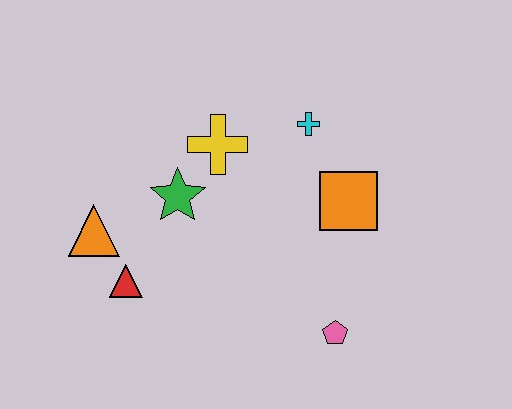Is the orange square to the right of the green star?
Yes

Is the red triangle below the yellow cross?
Yes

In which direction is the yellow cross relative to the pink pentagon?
The yellow cross is above the pink pentagon.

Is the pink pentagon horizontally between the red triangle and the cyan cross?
No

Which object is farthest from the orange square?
The orange triangle is farthest from the orange square.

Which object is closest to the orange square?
The cyan cross is closest to the orange square.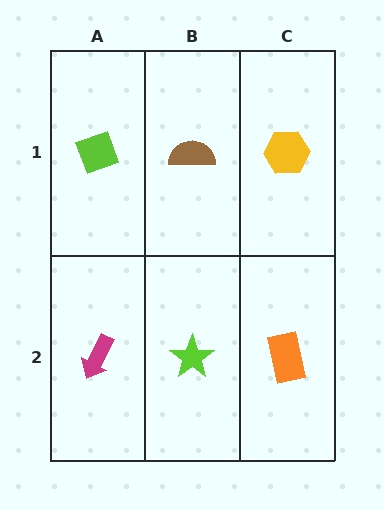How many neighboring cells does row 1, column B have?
3.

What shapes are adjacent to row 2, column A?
A lime diamond (row 1, column A), a lime star (row 2, column B).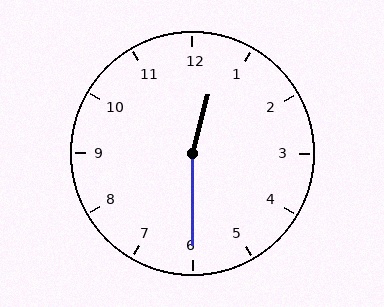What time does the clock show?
12:30.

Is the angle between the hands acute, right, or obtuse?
It is obtuse.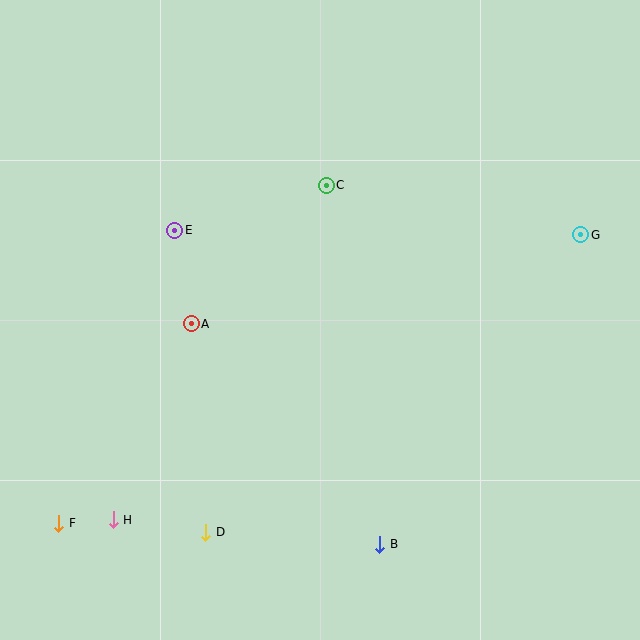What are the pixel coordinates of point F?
Point F is at (59, 523).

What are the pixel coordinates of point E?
Point E is at (175, 230).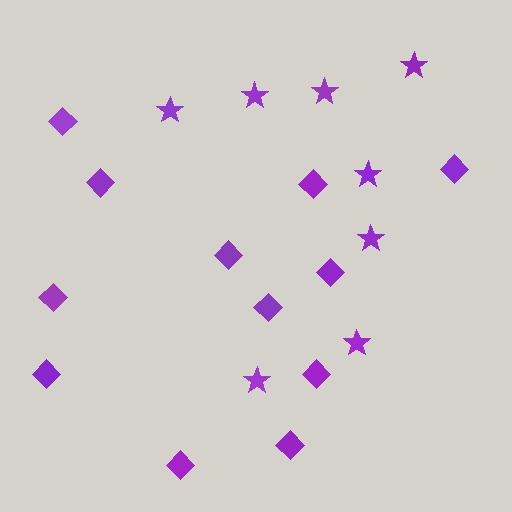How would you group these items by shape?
There are 2 groups: one group of stars (8) and one group of diamonds (12).